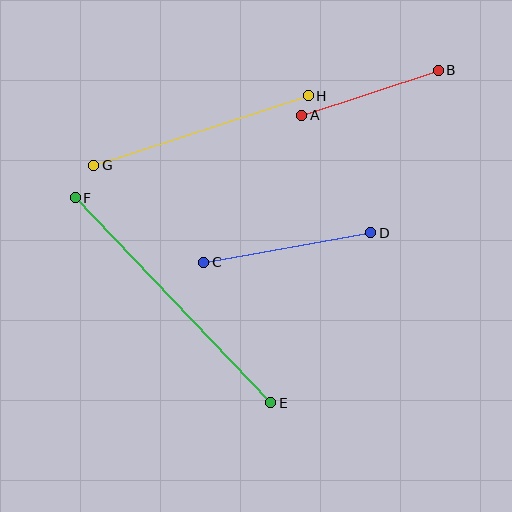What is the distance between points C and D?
The distance is approximately 170 pixels.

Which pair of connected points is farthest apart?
Points E and F are farthest apart.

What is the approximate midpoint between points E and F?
The midpoint is at approximately (173, 300) pixels.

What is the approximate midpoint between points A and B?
The midpoint is at approximately (370, 93) pixels.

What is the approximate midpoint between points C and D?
The midpoint is at approximately (287, 248) pixels.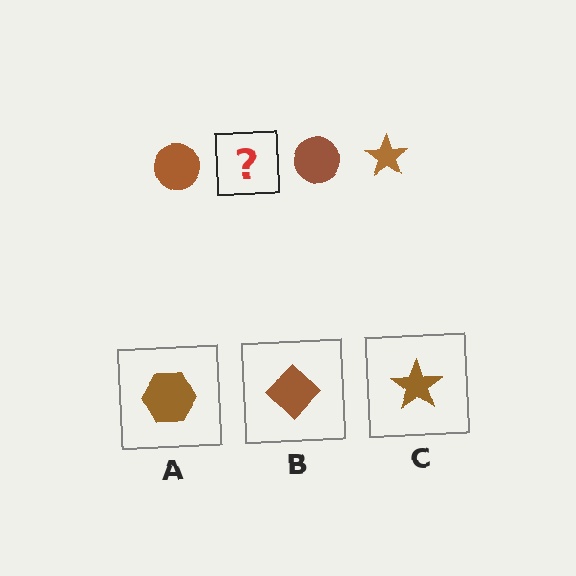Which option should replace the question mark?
Option C.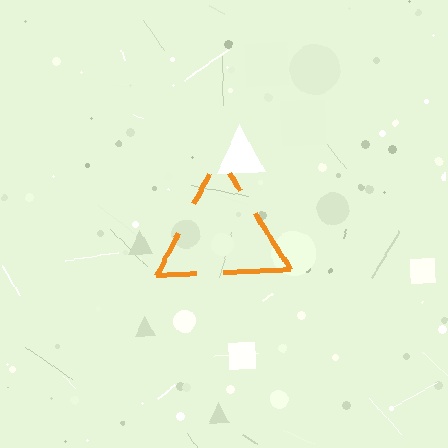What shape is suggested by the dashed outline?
The dashed outline suggests a triangle.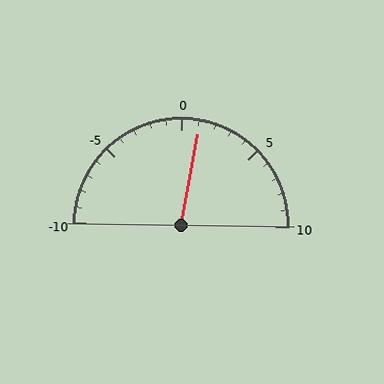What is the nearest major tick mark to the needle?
The nearest major tick mark is 0.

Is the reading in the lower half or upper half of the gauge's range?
The reading is in the upper half of the range (-10 to 10).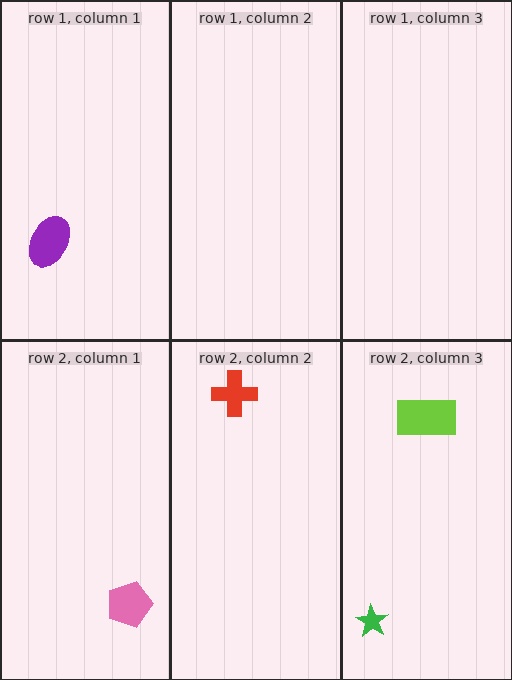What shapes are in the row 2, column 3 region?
The lime rectangle, the green star.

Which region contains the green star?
The row 2, column 3 region.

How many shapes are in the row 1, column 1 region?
1.